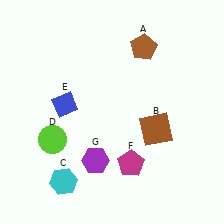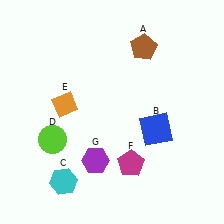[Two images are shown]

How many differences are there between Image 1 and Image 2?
There are 2 differences between the two images.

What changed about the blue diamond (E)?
In Image 1, E is blue. In Image 2, it changed to orange.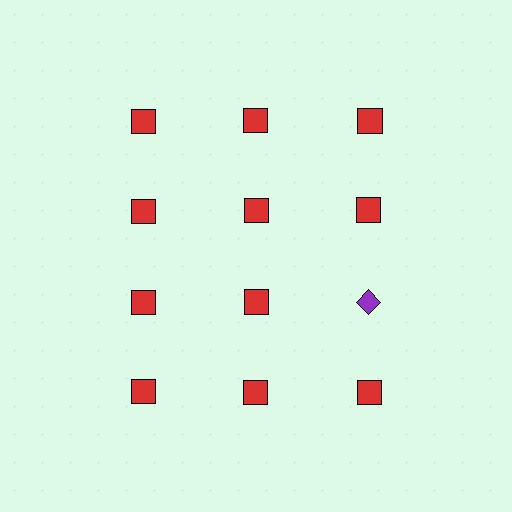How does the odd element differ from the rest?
It differs in both color (purple instead of red) and shape (diamond instead of square).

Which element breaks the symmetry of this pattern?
The purple diamond in the third row, center column breaks the symmetry. All other shapes are red squares.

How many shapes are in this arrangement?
There are 12 shapes arranged in a grid pattern.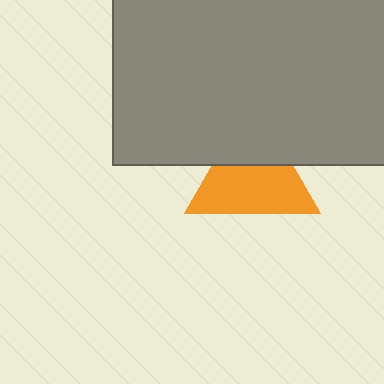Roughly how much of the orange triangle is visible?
About half of it is visible (roughly 64%).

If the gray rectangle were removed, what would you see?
You would see the complete orange triangle.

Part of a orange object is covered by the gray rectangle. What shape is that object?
It is a triangle.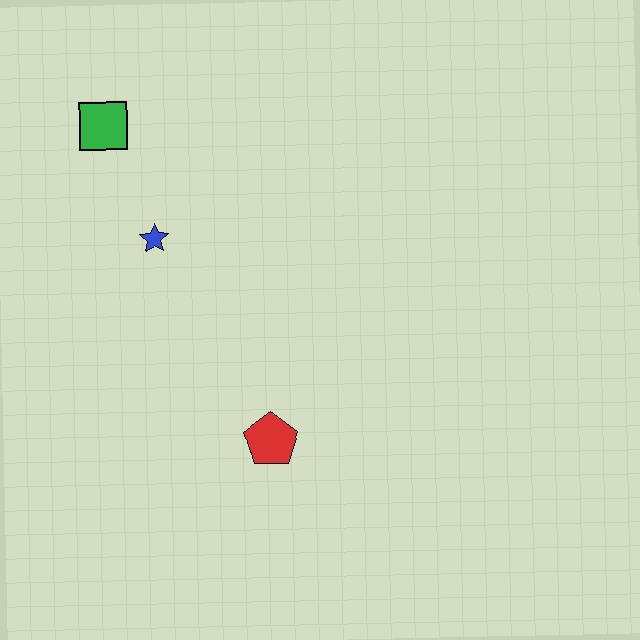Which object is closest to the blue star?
The green square is closest to the blue star.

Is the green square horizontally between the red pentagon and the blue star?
No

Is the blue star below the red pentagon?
No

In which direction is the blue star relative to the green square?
The blue star is below the green square.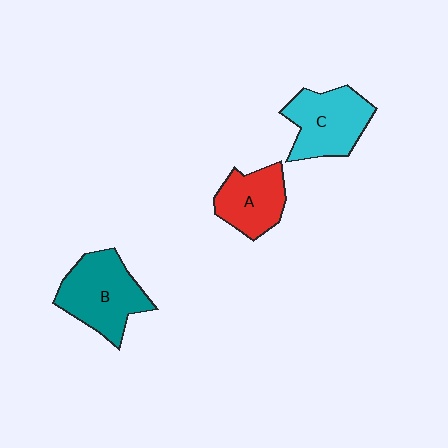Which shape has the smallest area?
Shape A (red).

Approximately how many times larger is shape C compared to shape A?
Approximately 1.3 times.